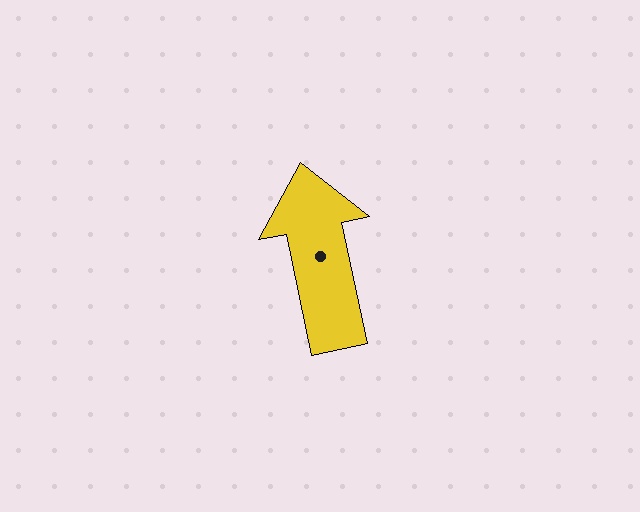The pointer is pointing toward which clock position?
Roughly 12 o'clock.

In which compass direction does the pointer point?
North.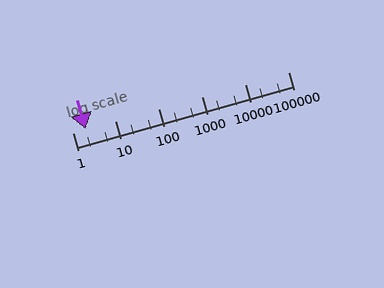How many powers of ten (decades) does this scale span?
The scale spans 5 decades, from 1 to 100000.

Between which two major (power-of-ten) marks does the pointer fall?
The pointer is between 1 and 10.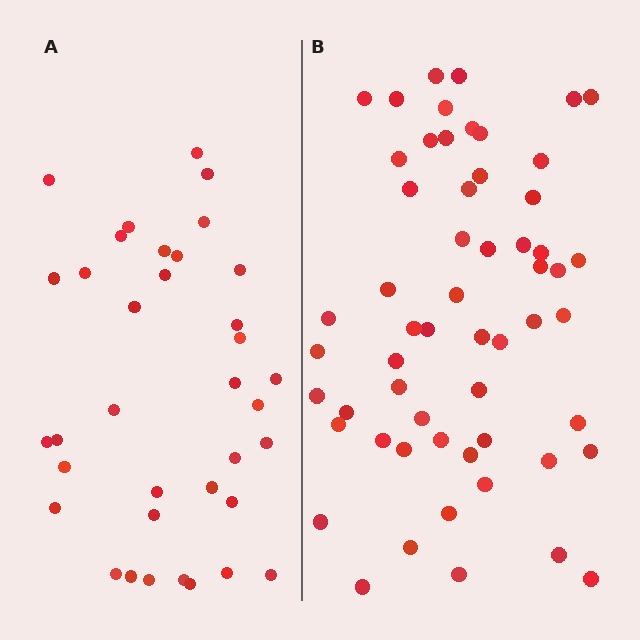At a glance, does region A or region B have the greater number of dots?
Region B (the right region) has more dots.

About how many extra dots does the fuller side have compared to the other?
Region B has approximately 20 more dots than region A.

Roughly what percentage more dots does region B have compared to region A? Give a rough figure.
About 60% more.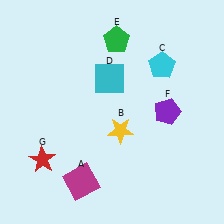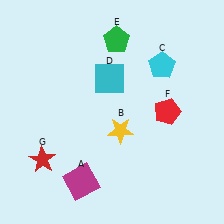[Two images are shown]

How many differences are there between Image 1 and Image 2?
There is 1 difference between the two images.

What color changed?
The pentagon (F) changed from purple in Image 1 to red in Image 2.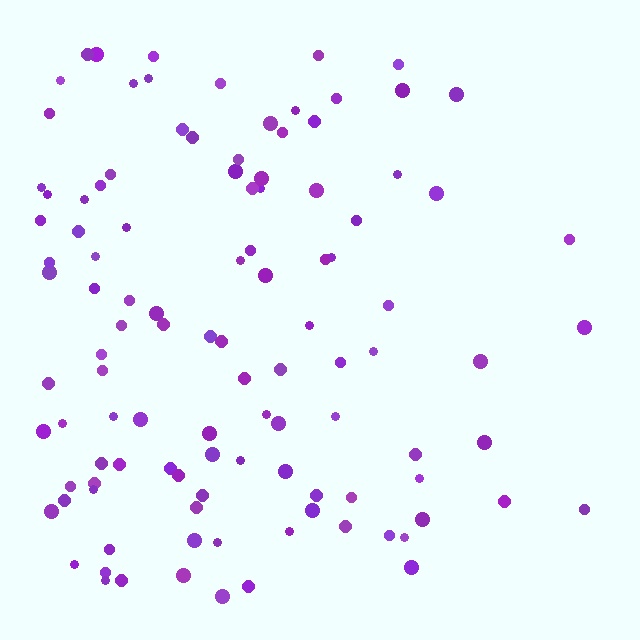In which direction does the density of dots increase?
From right to left, with the left side densest.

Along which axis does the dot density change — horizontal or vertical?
Horizontal.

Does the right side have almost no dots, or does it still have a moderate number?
Still a moderate number, just noticeably fewer than the left.